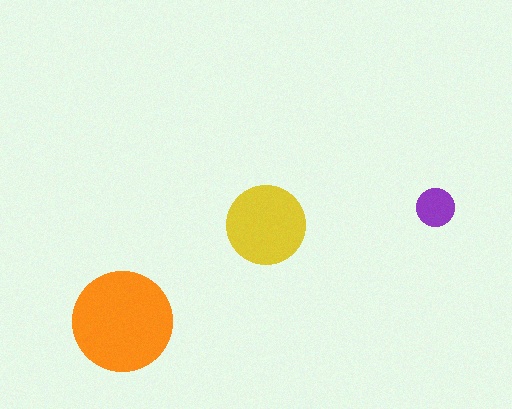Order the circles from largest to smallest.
the orange one, the yellow one, the purple one.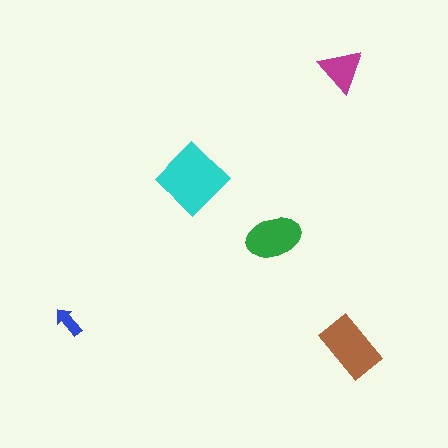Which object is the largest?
The cyan diamond.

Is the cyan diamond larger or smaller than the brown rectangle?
Larger.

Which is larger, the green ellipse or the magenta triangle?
The green ellipse.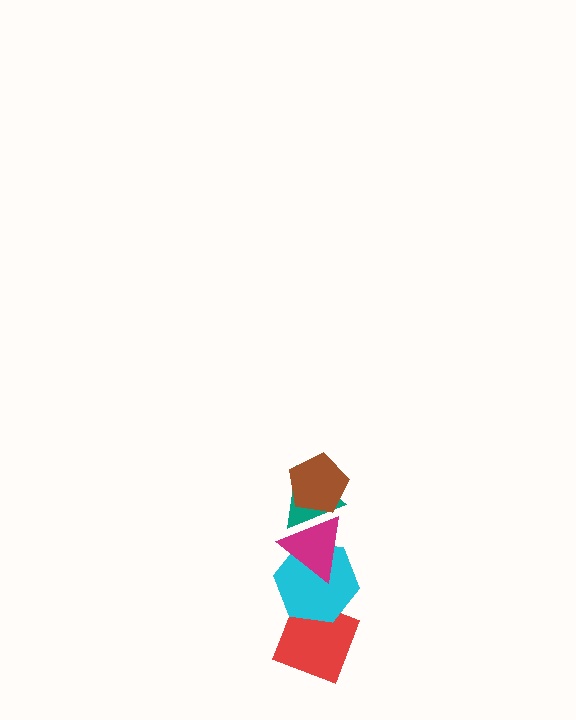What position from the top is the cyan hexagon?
The cyan hexagon is 4th from the top.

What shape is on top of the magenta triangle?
The teal triangle is on top of the magenta triangle.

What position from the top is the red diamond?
The red diamond is 5th from the top.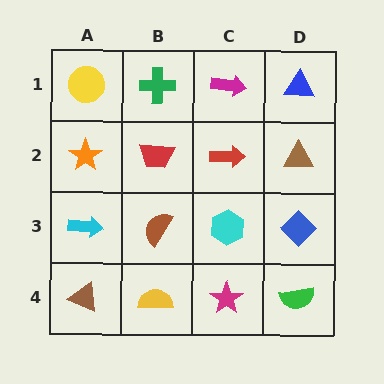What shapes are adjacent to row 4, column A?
A cyan arrow (row 3, column A), a yellow semicircle (row 4, column B).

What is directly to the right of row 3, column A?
A brown semicircle.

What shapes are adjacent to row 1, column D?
A brown triangle (row 2, column D), a magenta arrow (row 1, column C).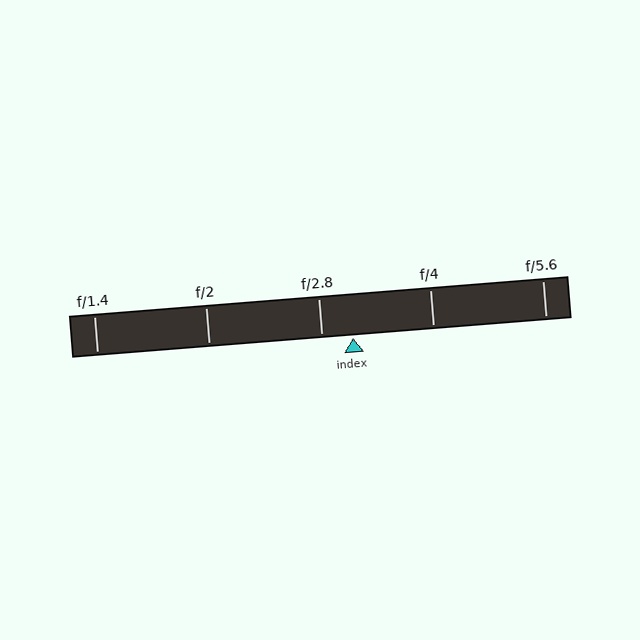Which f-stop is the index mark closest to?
The index mark is closest to f/2.8.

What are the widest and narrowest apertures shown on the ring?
The widest aperture shown is f/1.4 and the narrowest is f/5.6.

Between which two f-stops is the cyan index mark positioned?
The index mark is between f/2.8 and f/4.